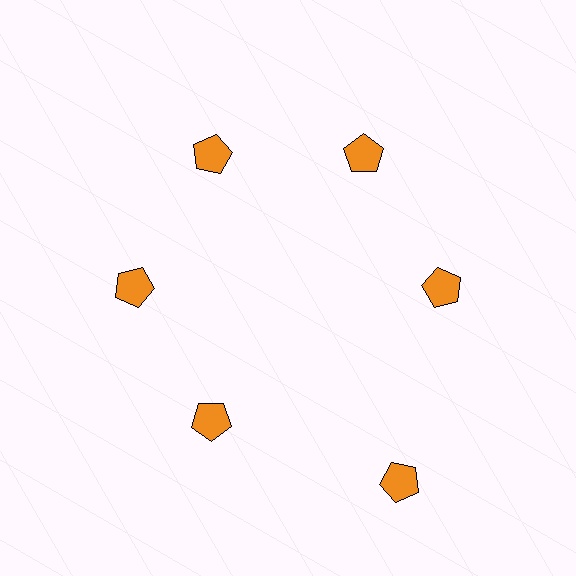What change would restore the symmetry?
The symmetry would be restored by moving it inward, back onto the ring so that all 6 pentagons sit at equal angles and equal distance from the center.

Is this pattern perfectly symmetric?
No. The 6 orange pentagons are arranged in a ring, but one element near the 5 o'clock position is pushed outward from the center, breaking the 6-fold rotational symmetry.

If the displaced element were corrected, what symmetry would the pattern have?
It would have 6-fold rotational symmetry — the pattern would map onto itself every 60 degrees.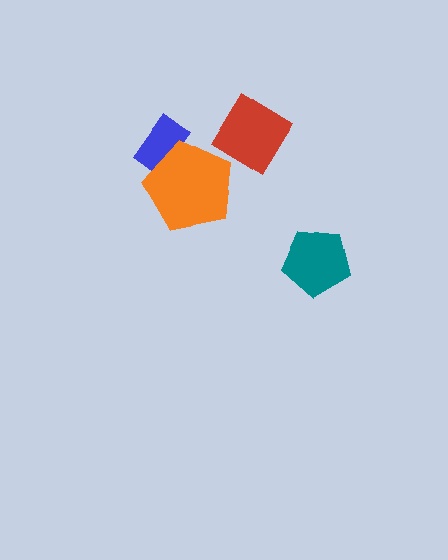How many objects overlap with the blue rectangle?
1 object overlaps with the blue rectangle.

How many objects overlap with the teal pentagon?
0 objects overlap with the teal pentagon.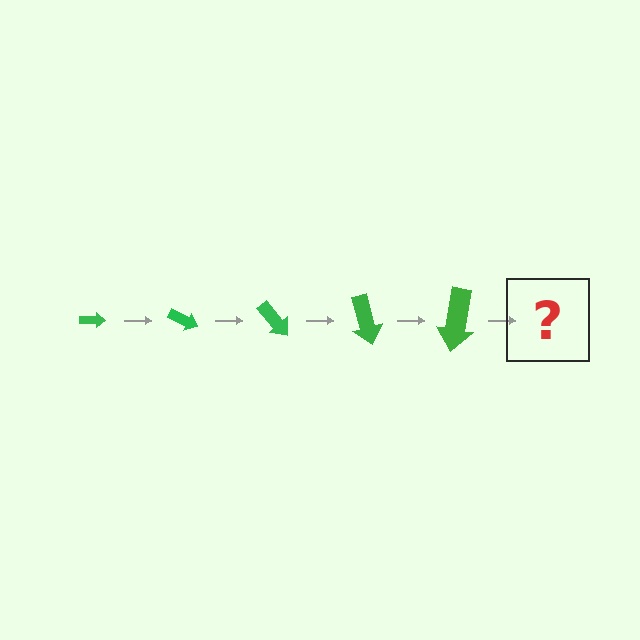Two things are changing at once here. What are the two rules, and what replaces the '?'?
The two rules are that the arrow grows larger each step and it rotates 25 degrees each step. The '?' should be an arrow, larger than the previous one and rotated 125 degrees from the start.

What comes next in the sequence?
The next element should be an arrow, larger than the previous one and rotated 125 degrees from the start.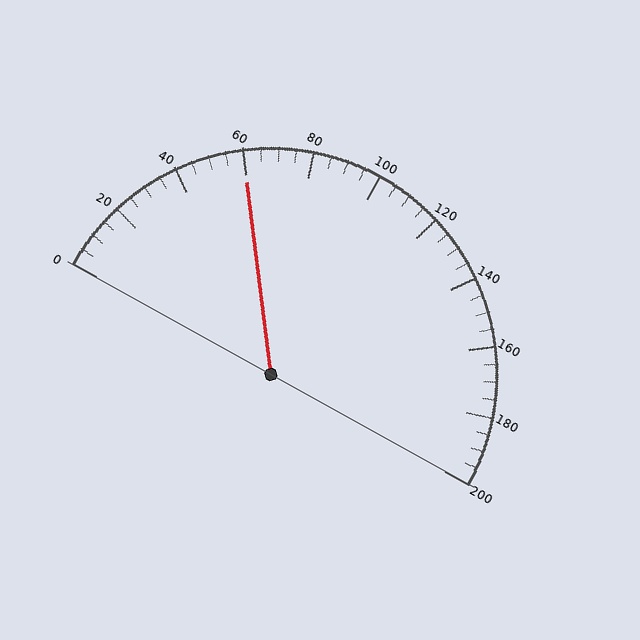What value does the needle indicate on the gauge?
The needle indicates approximately 60.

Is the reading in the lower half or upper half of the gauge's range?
The reading is in the lower half of the range (0 to 200).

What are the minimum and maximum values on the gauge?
The gauge ranges from 0 to 200.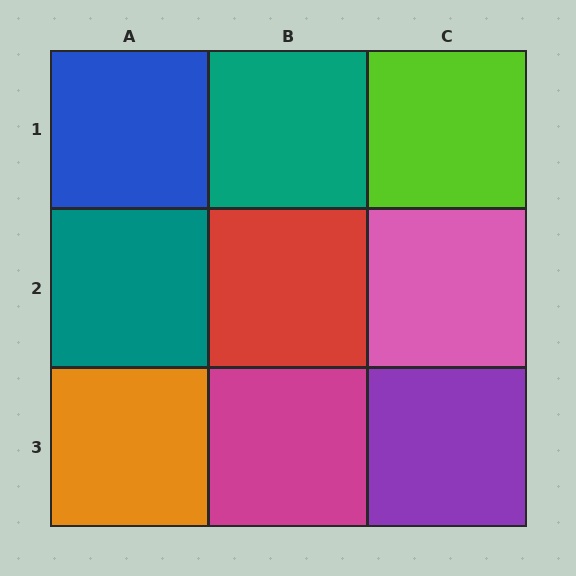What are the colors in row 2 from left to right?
Teal, red, pink.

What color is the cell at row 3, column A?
Orange.